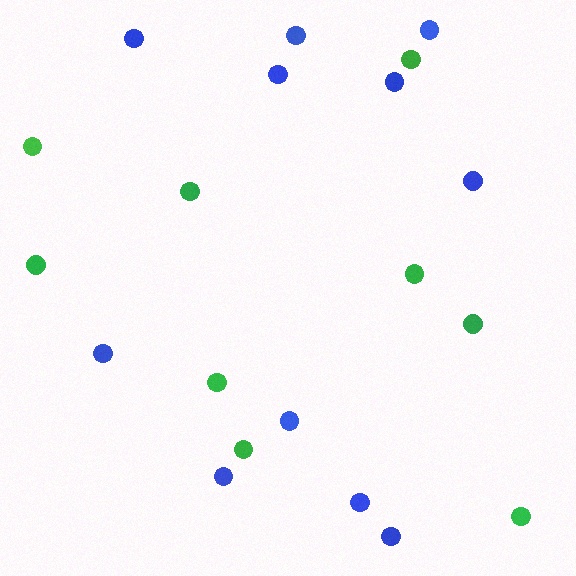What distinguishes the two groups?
There are 2 groups: one group of blue circles (11) and one group of green circles (9).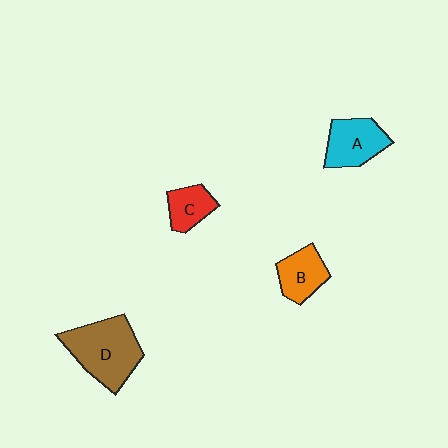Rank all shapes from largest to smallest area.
From largest to smallest: D (brown), A (cyan), B (orange), C (red).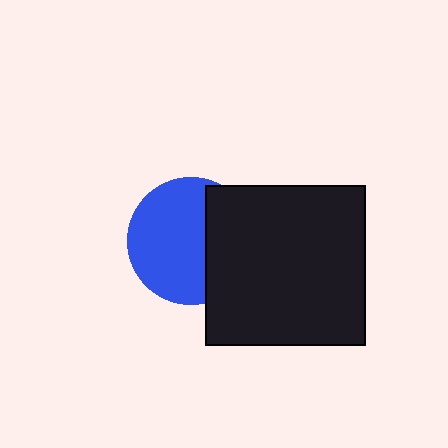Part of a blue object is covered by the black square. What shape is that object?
It is a circle.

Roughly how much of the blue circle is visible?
About half of it is visible (roughly 65%).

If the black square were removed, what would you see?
You would see the complete blue circle.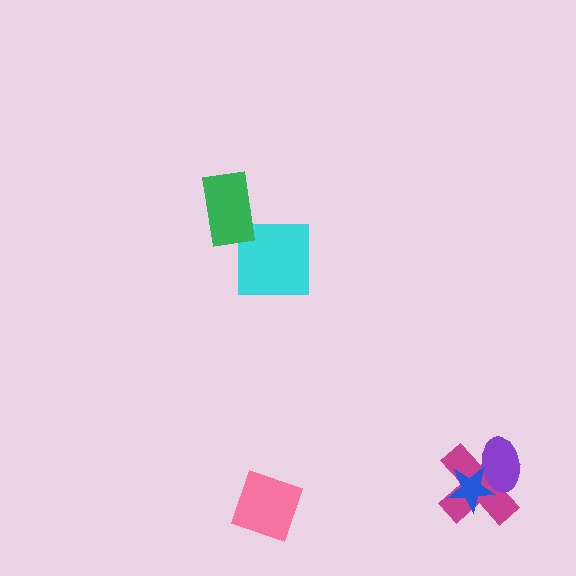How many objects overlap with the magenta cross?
2 objects overlap with the magenta cross.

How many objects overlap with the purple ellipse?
2 objects overlap with the purple ellipse.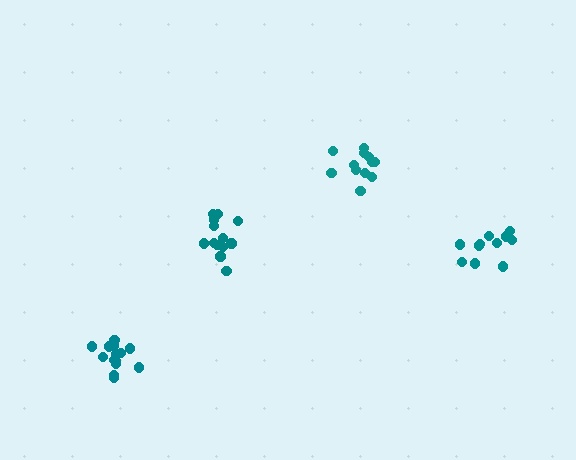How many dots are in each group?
Group 1: 13 dots, Group 2: 11 dots, Group 3: 14 dots, Group 4: 12 dots (50 total).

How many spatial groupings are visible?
There are 4 spatial groupings.